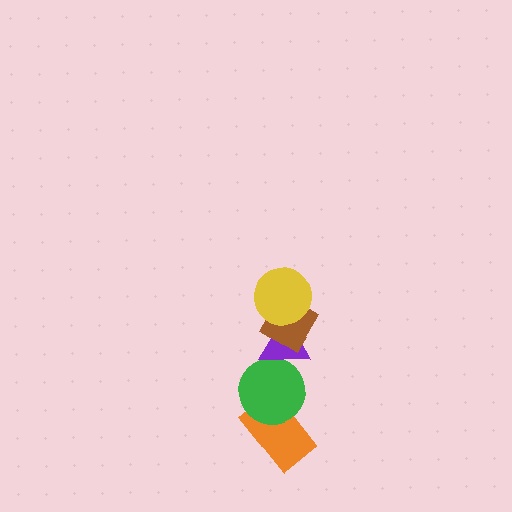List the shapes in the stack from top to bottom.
From top to bottom: the yellow circle, the brown diamond, the purple triangle, the green circle, the orange rectangle.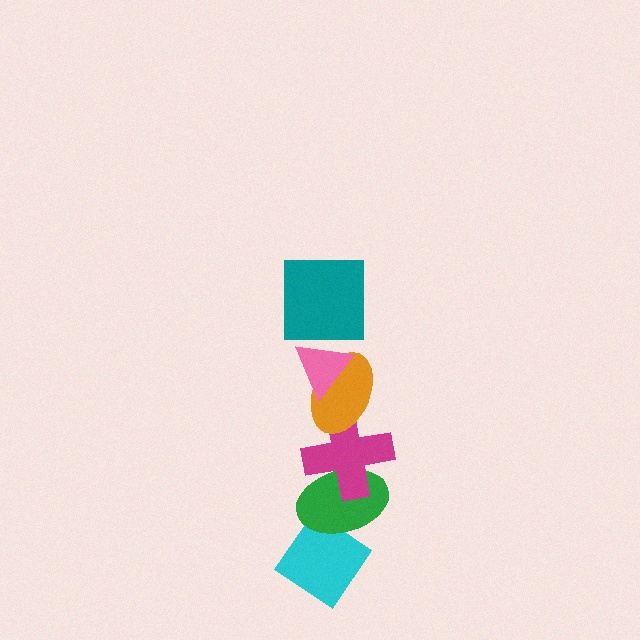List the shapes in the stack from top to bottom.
From top to bottom: the teal square, the pink triangle, the orange ellipse, the magenta cross, the green ellipse, the cyan diamond.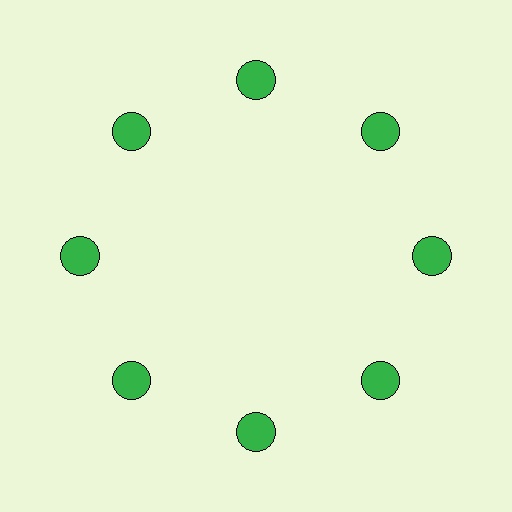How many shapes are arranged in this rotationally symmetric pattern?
There are 8 shapes, arranged in 8 groups of 1.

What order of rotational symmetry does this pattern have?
This pattern has 8-fold rotational symmetry.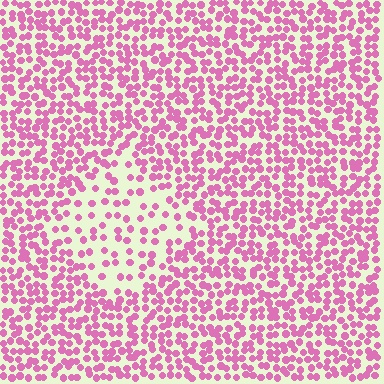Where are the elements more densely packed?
The elements are more densely packed outside the diamond boundary.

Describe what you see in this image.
The image contains small pink elements arranged at two different densities. A diamond-shaped region is visible where the elements are less densely packed than the surrounding area.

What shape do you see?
I see a diamond.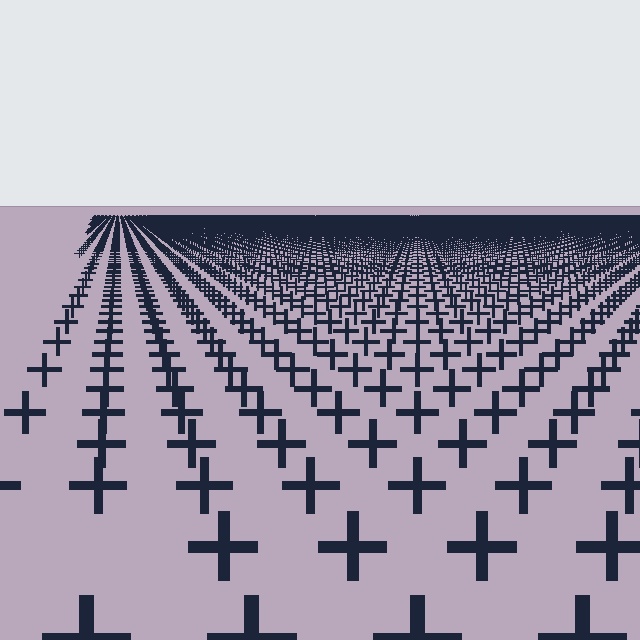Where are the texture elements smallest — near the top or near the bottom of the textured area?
Near the top.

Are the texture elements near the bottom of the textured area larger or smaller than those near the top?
Larger. Near the bottom, elements are closer to the viewer and appear at a bigger on-screen size.